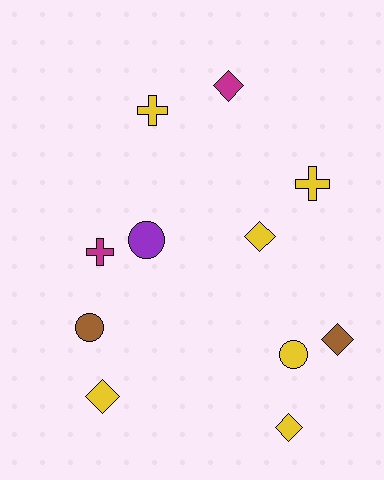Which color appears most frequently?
Yellow, with 6 objects.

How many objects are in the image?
There are 11 objects.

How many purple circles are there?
There is 1 purple circle.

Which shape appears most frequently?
Diamond, with 5 objects.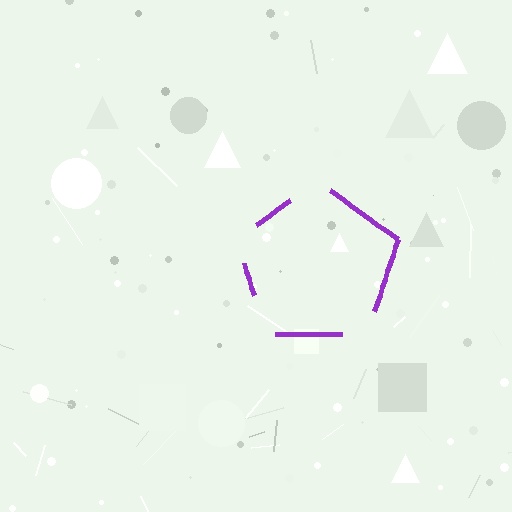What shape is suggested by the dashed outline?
The dashed outline suggests a pentagon.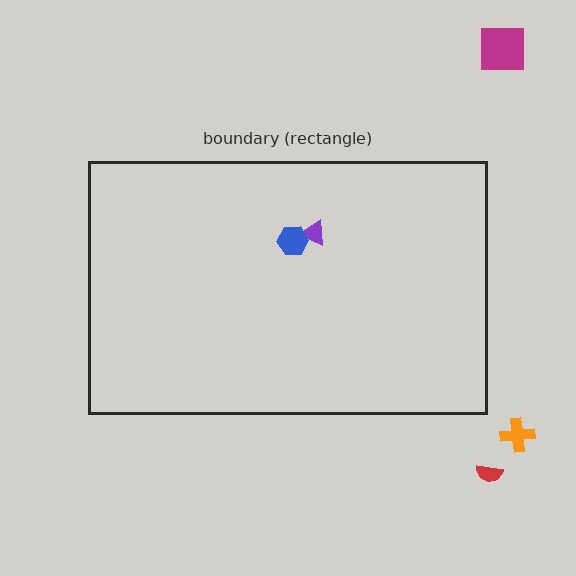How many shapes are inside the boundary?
2 inside, 3 outside.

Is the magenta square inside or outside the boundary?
Outside.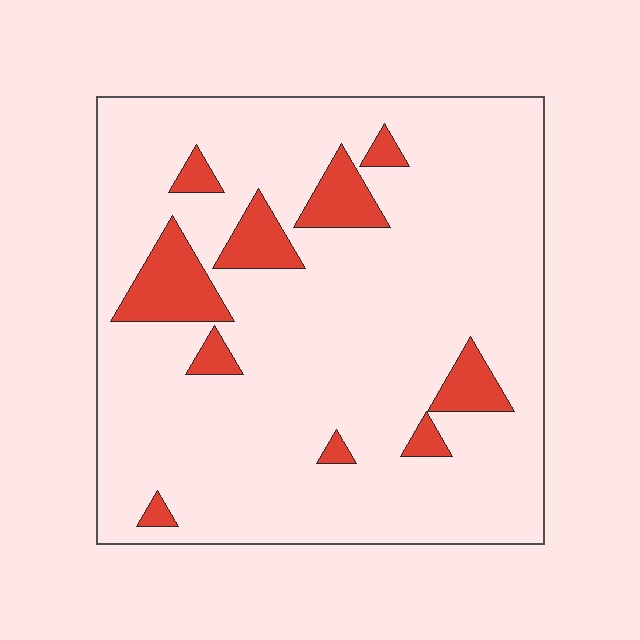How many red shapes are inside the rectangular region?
10.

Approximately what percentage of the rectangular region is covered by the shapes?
Approximately 10%.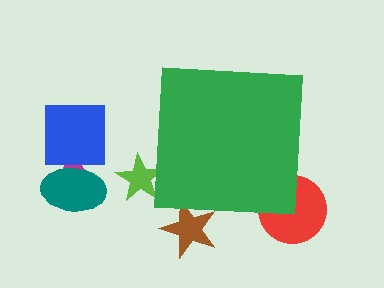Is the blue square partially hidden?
No, the blue square is fully visible.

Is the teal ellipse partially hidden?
No, the teal ellipse is fully visible.